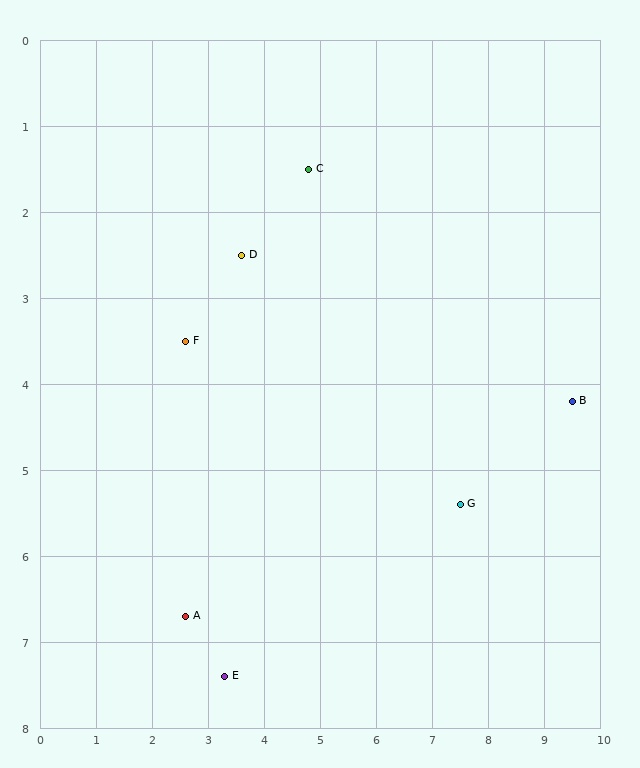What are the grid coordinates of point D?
Point D is at approximately (3.6, 2.5).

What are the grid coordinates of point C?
Point C is at approximately (4.8, 1.5).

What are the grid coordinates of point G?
Point G is at approximately (7.5, 5.4).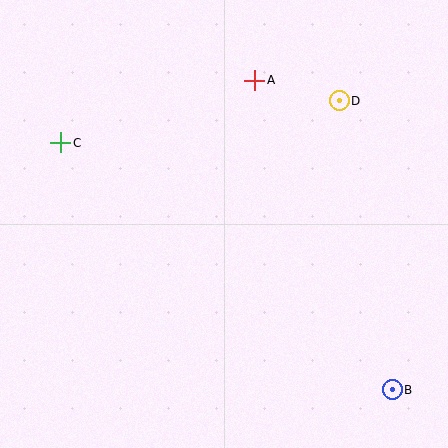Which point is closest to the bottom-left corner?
Point C is closest to the bottom-left corner.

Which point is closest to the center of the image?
Point A at (255, 80) is closest to the center.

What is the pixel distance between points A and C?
The distance between A and C is 204 pixels.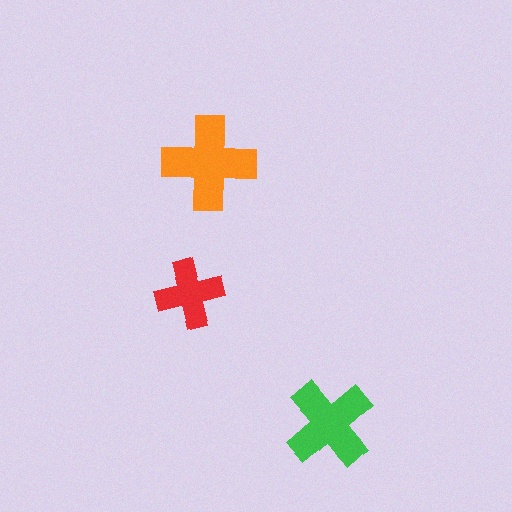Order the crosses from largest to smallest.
the orange one, the green one, the red one.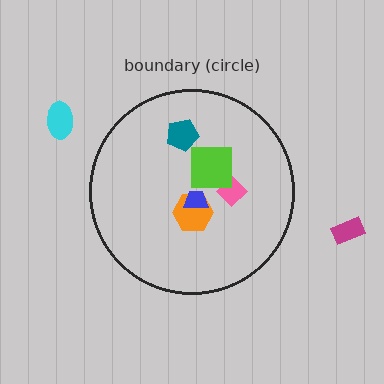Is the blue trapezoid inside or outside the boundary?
Inside.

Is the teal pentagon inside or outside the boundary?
Inside.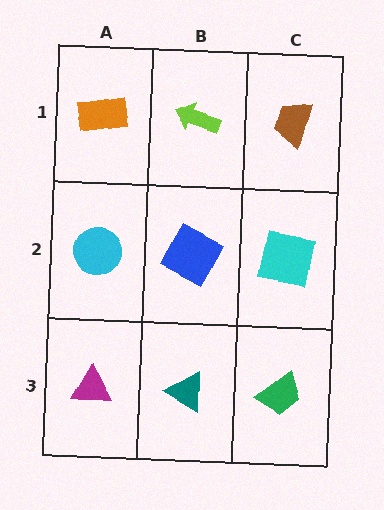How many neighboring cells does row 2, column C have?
3.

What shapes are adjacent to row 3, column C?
A cyan square (row 2, column C), a teal triangle (row 3, column B).